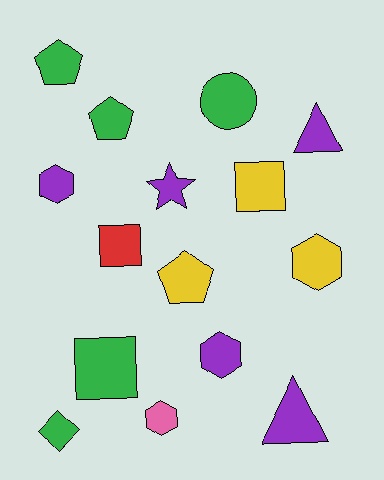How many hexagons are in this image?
There are 4 hexagons.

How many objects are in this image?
There are 15 objects.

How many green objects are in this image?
There are 5 green objects.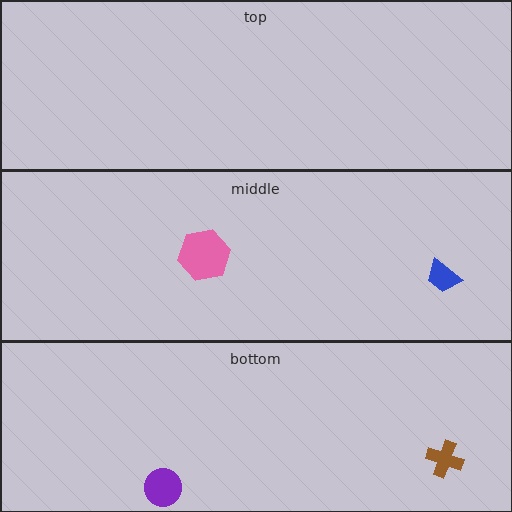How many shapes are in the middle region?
2.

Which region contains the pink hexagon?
The middle region.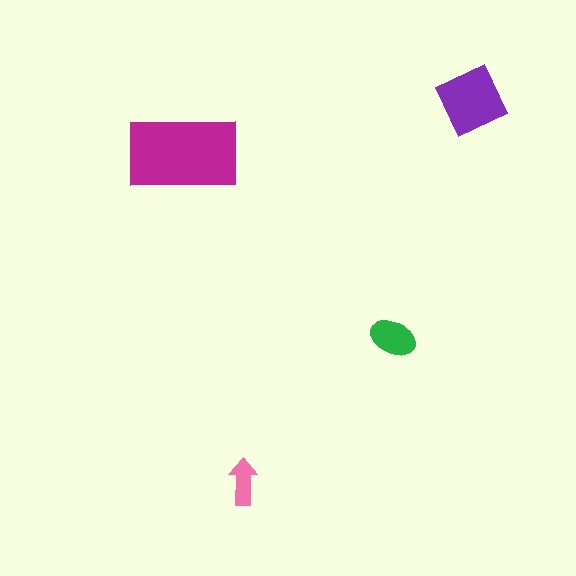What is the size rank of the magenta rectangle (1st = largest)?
1st.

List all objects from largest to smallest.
The magenta rectangle, the purple square, the green ellipse, the pink arrow.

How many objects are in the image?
There are 4 objects in the image.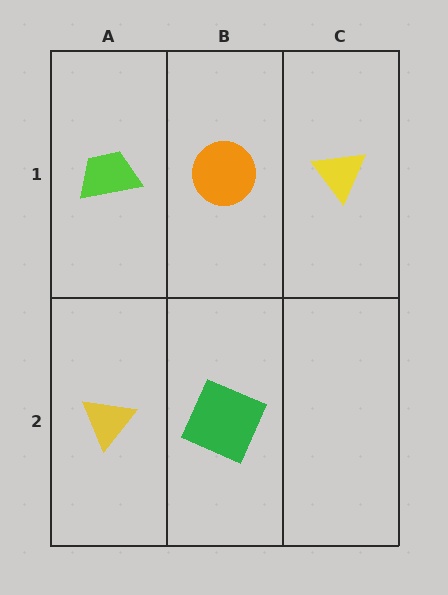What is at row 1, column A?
A lime trapezoid.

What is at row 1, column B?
An orange circle.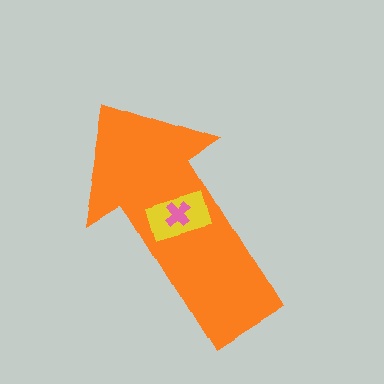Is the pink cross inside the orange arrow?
Yes.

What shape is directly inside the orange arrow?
The yellow rectangle.